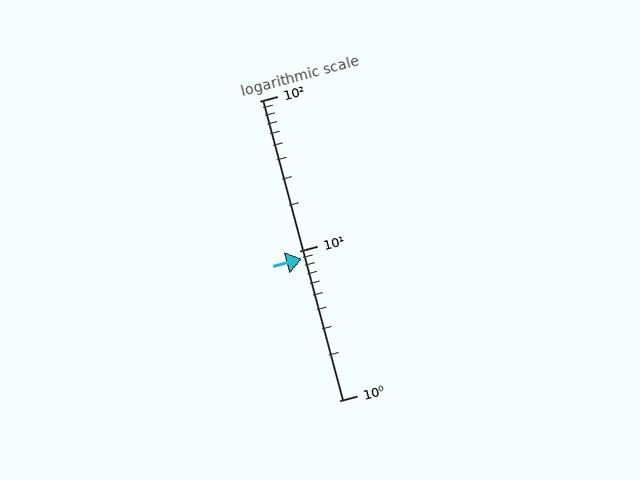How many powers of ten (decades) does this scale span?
The scale spans 2 decades, from 1 to 100.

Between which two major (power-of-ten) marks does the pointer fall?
The pointer is between 1 and 10.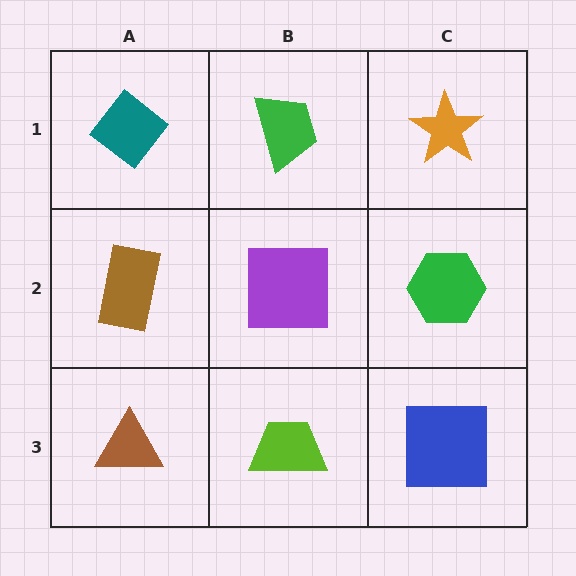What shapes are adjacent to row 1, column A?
A brown rectangle (row 2, column A), a green trapezoid (row 1, column B).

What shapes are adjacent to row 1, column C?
A green hexagon (row 2, column C), a green trapezoid (row 1, column B).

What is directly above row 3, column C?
A green hexagon.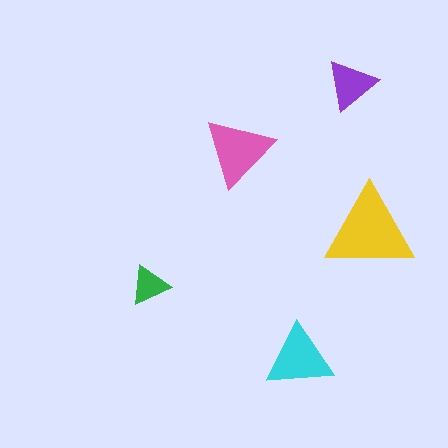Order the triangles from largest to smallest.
the yellow one, the pink one, the cyan one, the purple one, the green one.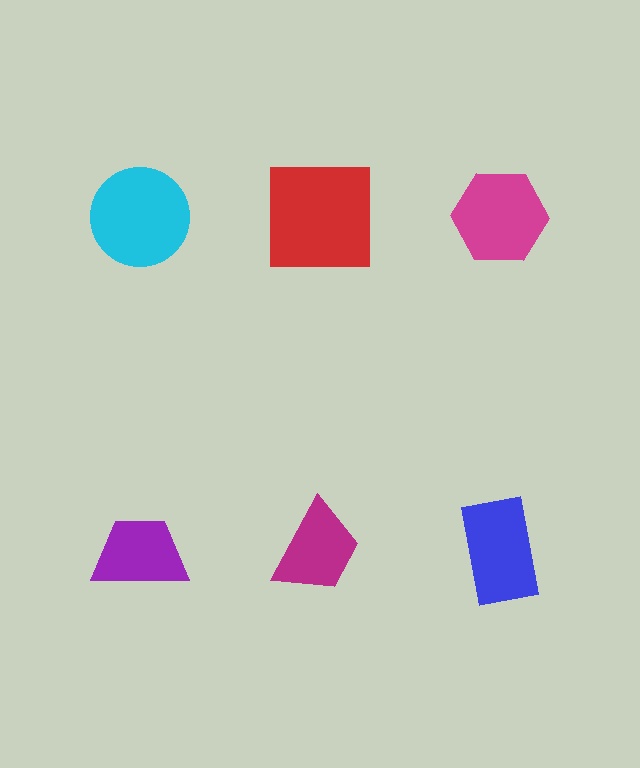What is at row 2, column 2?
A magenta trapezoid.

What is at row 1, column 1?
A cyan circle.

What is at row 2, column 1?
A purple trapezoid.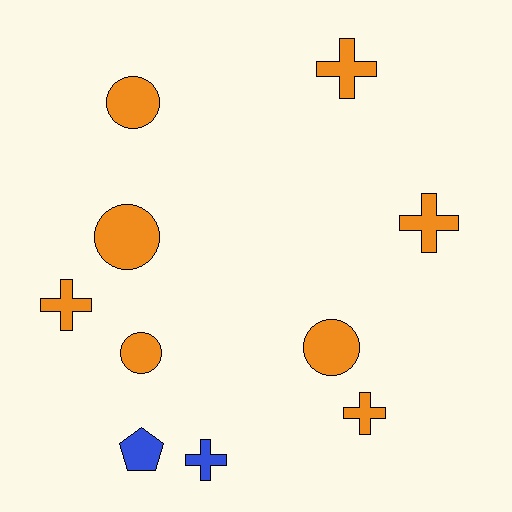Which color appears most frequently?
Orange, with 8 objects.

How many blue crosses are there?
There is 1 blue cross.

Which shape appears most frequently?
Cross, with 5 objects.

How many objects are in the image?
There are 10 objects.